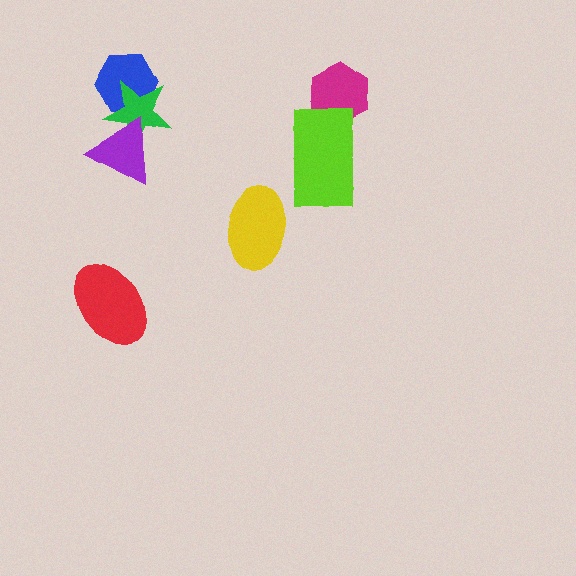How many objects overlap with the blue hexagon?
1 object overlaps with the blue hexagon.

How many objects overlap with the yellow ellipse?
0 objects overlap with the yellow ellipse.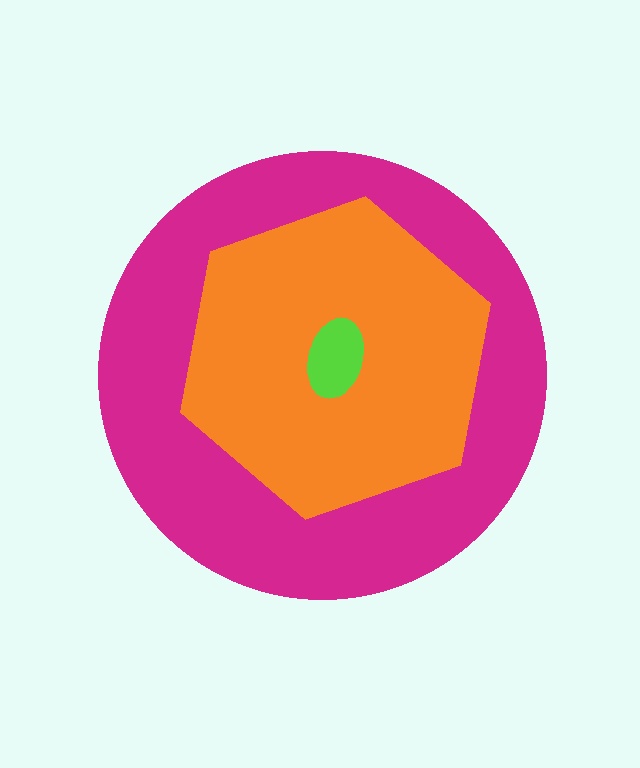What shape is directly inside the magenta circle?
The orange hexagon.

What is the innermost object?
The lime ellipse.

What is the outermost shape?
The magenta circle.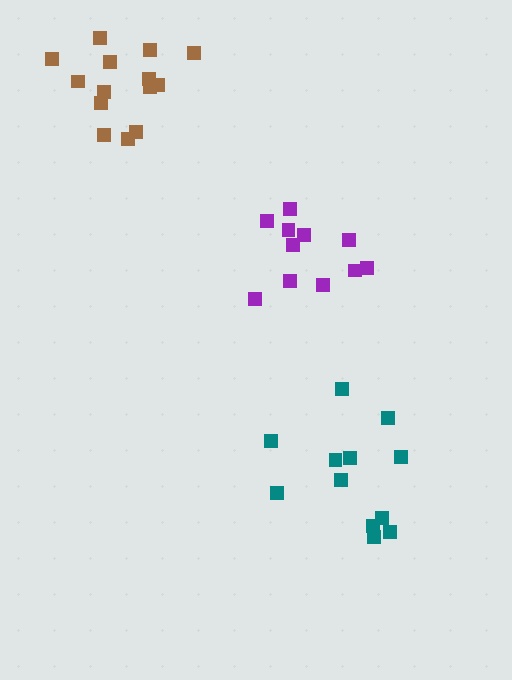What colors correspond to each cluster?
The clusters are colored: brown, teal, purple.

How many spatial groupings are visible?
There are 3 spatial groupings.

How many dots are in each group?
Group 1: 14 dots, Group 2: 12 dots, Group 3: 11 dots (37 total).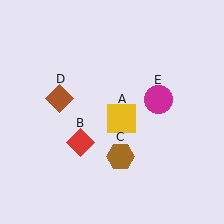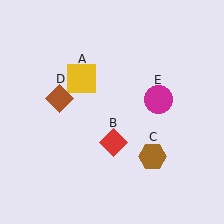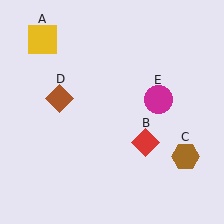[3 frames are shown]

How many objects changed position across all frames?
3 objects changed position: yellow square (object A), red diamond (object B), brown hexagon (object C).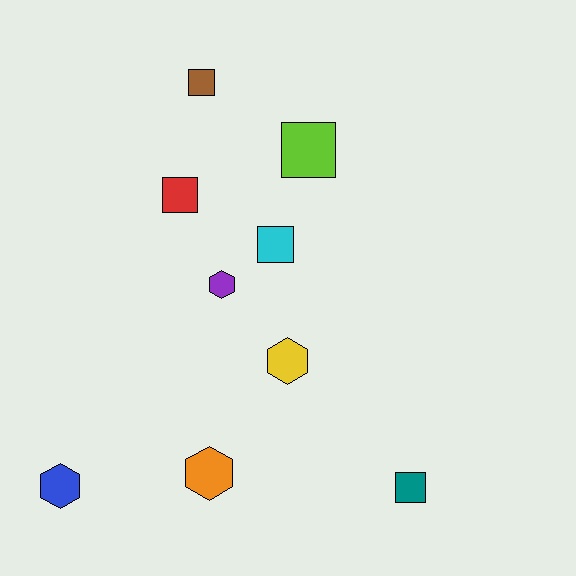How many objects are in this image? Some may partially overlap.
There are 9 objects.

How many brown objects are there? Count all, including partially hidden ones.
There is 1 brown object.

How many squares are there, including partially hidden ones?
There are 5 squares.